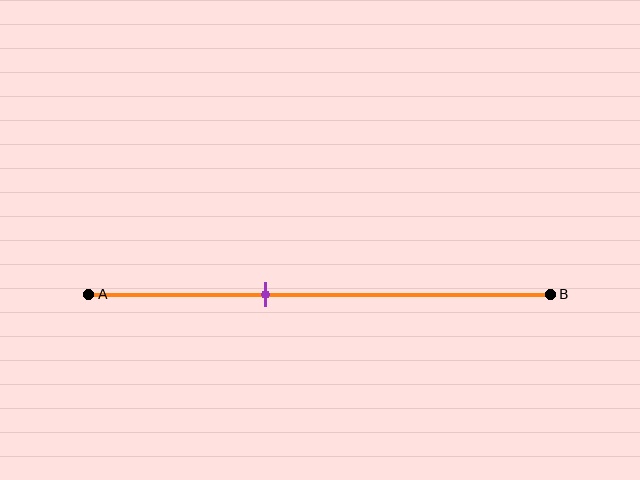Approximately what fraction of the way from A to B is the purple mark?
The purple mark is approximately 40% of the way from A to B.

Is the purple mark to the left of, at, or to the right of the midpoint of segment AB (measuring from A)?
The purple mark is to the left of the midpoint of segment AB.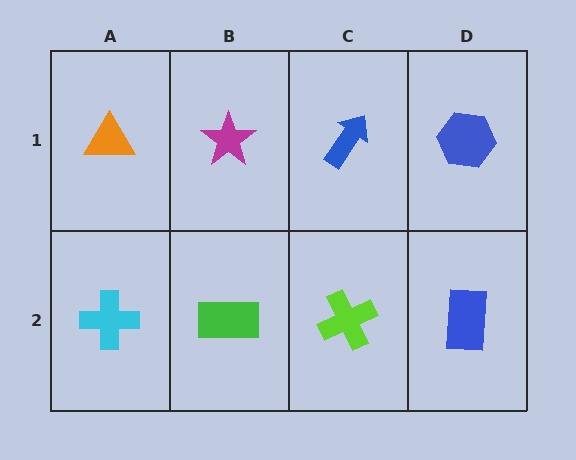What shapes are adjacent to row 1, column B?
A green rectangle (row 2, column B), an orange triangle (row 1, column A), a blue arrow (row 1, column C).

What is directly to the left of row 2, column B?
A cyan cross.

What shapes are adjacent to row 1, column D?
A blue rectangle (row 2, column D), a blue arrow (row 1, column C).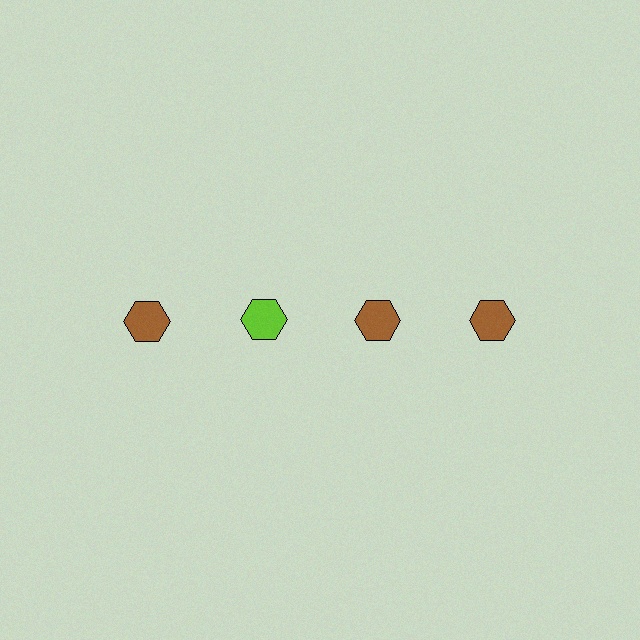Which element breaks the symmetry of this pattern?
The lime hexagon in the top row, second from left column breaks the symmetry. All other shapes are brown hexagons.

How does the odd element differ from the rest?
It has a different color: lime instead of brown.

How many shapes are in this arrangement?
There are 4 shapes arranged in a grid pattern.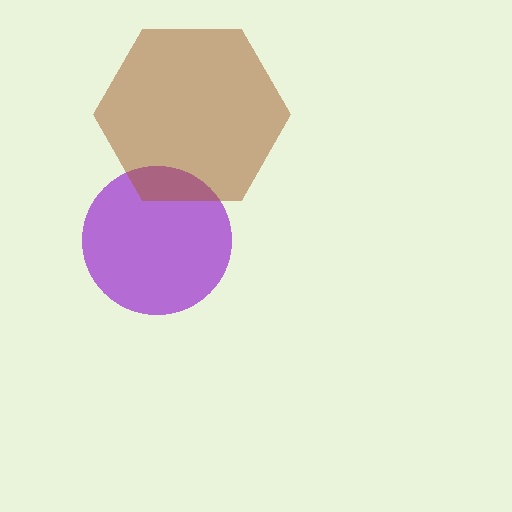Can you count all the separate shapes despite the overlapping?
Yes, there are 2 separate shapes.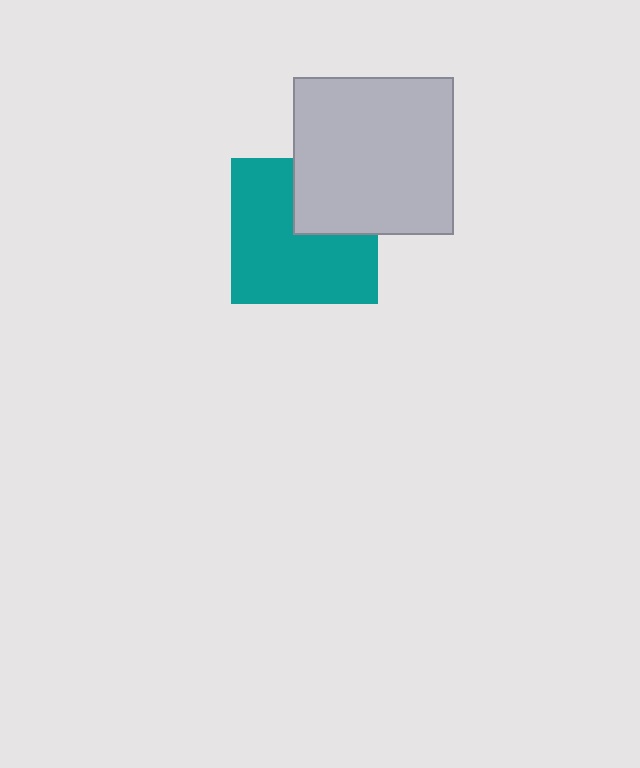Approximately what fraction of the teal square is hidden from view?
Roughly 31% of the teal square is hidden behind the light gray rectangle.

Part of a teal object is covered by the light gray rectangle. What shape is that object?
It is a square.